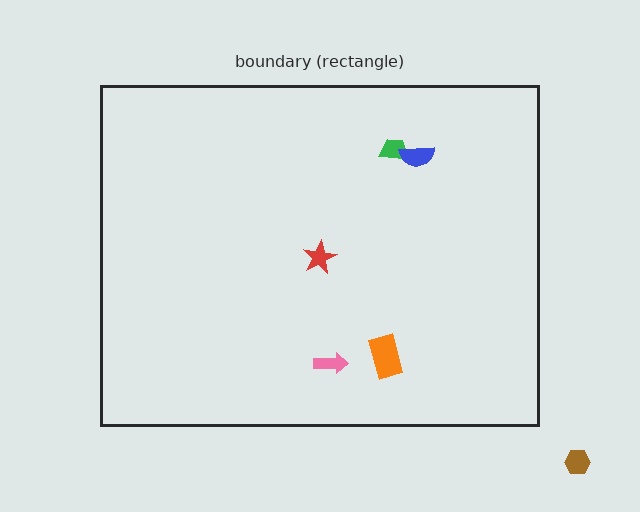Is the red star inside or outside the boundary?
Inside.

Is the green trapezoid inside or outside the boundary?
Inside.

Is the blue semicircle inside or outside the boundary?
Inside.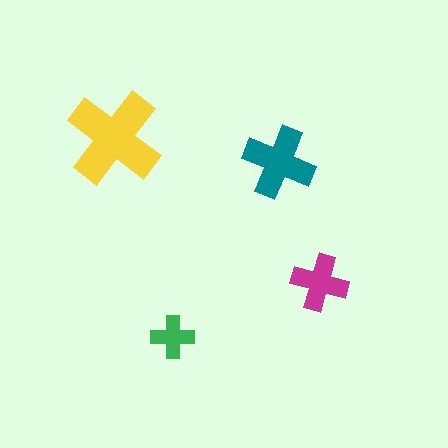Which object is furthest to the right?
The magenta cross is rightmost.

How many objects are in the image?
There are 4 objects in the image.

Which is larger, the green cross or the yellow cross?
The yellow one.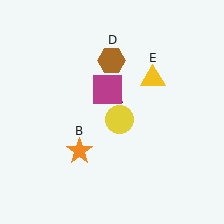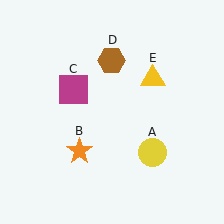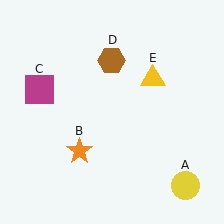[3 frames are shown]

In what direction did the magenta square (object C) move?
The magenta square (object C) moved left.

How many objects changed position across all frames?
2 objects changed position: yellow circle (object A), magenta square (object C).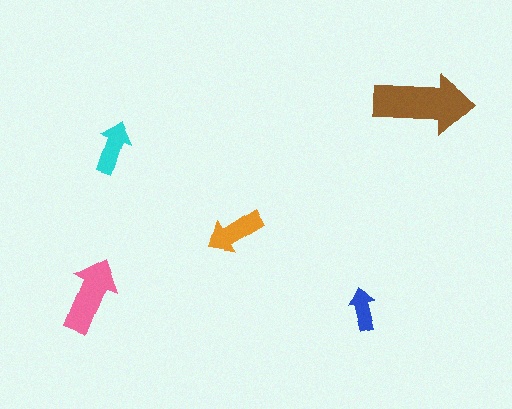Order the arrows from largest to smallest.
the brown one, the pink one, the orange one, the cyan one, the blue one.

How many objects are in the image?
There are 5 objects in the image.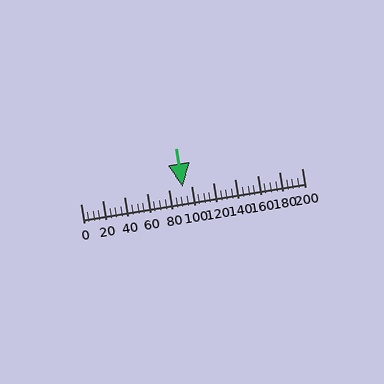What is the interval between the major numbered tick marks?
The major tick marks are spaced 20 units apart.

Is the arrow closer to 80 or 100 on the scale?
The arrow is closer to 100.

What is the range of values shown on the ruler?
The ruler shows values from 0 to 200.